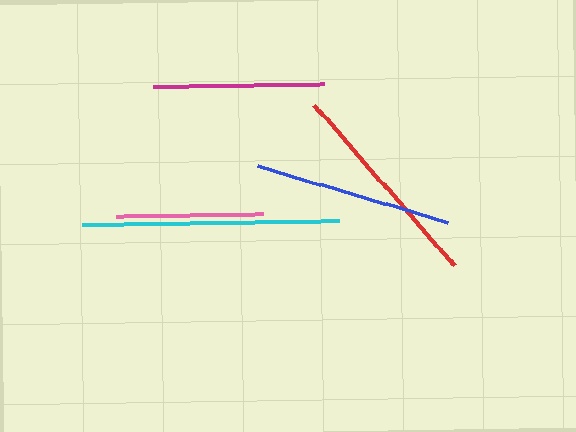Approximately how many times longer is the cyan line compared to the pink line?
The cyan line is approximately 1.8 times the length of the pink line.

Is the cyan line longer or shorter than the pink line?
The cyan line is longer than the pink line.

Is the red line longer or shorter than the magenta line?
The red line is longer than the magenta line.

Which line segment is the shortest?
The pink line is the shortest at approximately 147 pixels.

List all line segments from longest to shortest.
From longest to shortest: cyan, red, blue, magenta, pink.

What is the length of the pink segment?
The pink segment is approximately 147 pixels long.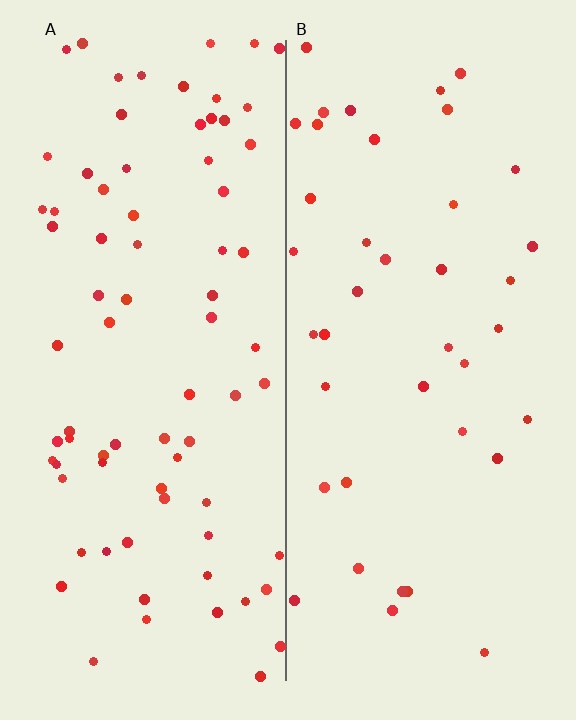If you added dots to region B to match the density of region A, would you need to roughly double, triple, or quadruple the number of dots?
Approximately double.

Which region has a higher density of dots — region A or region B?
A (the left).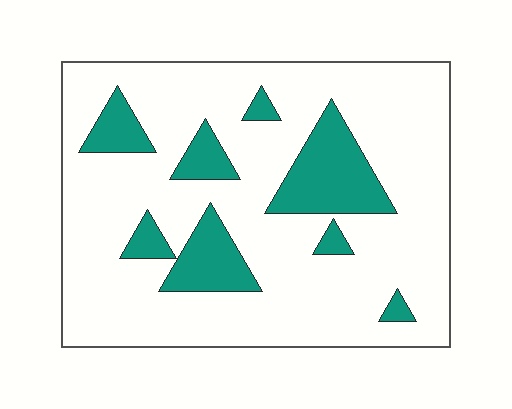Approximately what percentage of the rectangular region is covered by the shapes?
Approximately 20%.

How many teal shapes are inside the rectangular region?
8.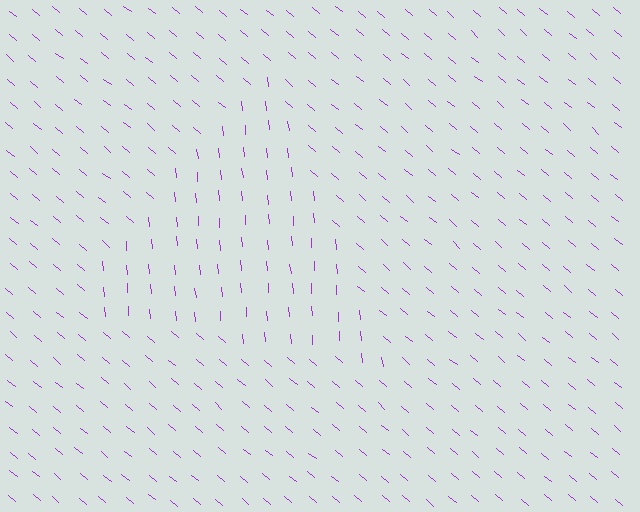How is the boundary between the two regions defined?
The boundary is defined purely by a change in line orientation (approximately 45 degrees difference). All lines are the same color and thickness.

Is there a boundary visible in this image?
Yes, there is a texture boundary formed by a change in line orientation.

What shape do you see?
I see a triangle.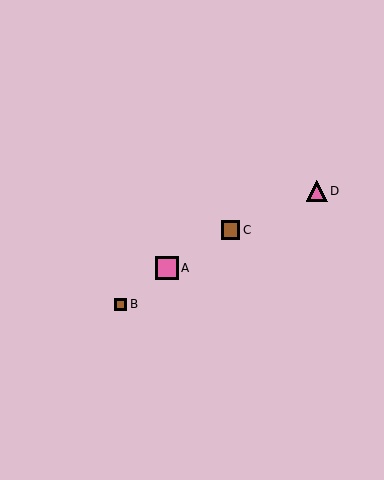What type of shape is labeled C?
Shape C is a brown square.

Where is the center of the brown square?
The center of the brown square is at (121, 304).